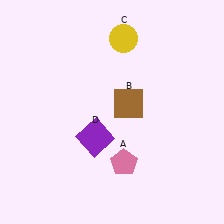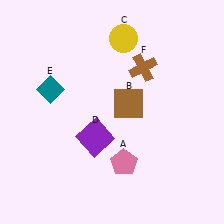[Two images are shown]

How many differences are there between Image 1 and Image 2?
There are 2 differences between the two images.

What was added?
A teal diamond (E), a brown cross (F) were added in Image 2.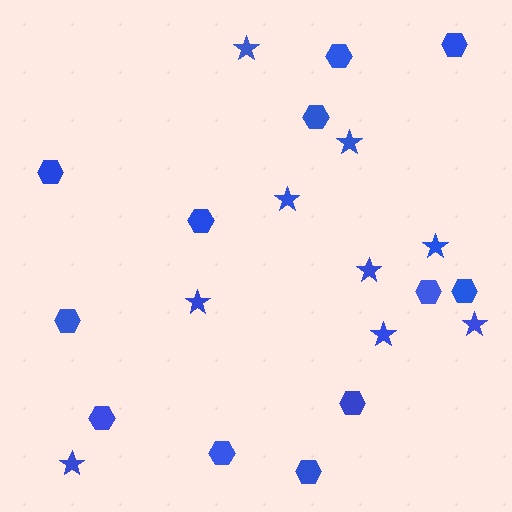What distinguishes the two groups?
There are 2 groups: one group of hexagons (12) and one group of stars (9).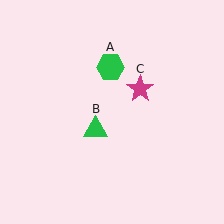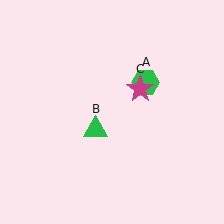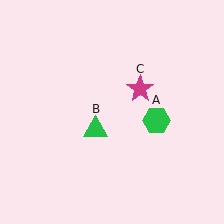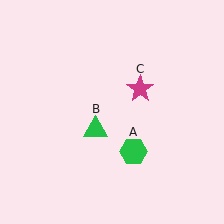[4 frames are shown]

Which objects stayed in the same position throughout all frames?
Green triangle (object B) and magenta star (object C) remained stationary.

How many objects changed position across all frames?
1 object changed position: green hexagon (object A).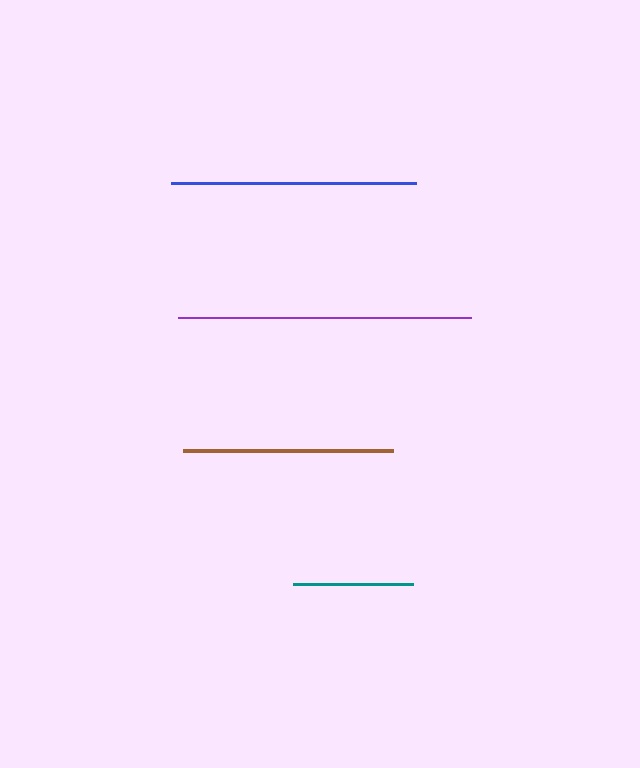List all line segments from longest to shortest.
From longest to shortest: purple, blue, brown, teal.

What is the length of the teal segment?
The teal segment is approximately 120 pixels long.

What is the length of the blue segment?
The blue segment is approximately 245 pixels long.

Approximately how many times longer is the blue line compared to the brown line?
The blue line is approximately 1.2 times the length of the brown line.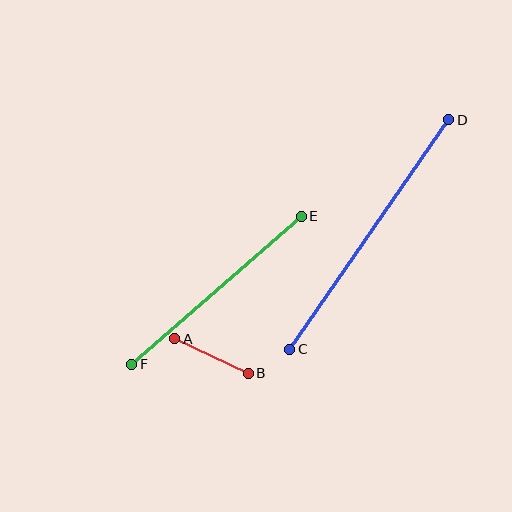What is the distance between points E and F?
The distance is approximately 225 pixels.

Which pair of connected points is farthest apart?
Points C and D are farthest apart.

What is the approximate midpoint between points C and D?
The midpoint is at approximately (369, 234) pixels.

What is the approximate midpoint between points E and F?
The midpoint is at approximately (217, 290) pixels.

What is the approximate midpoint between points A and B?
The midpoint is at approximately (212, 356) pixels.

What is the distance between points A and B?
The distance is approximately 81 pixels.